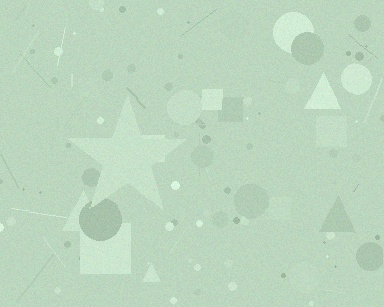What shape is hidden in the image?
A star is hidden in the image.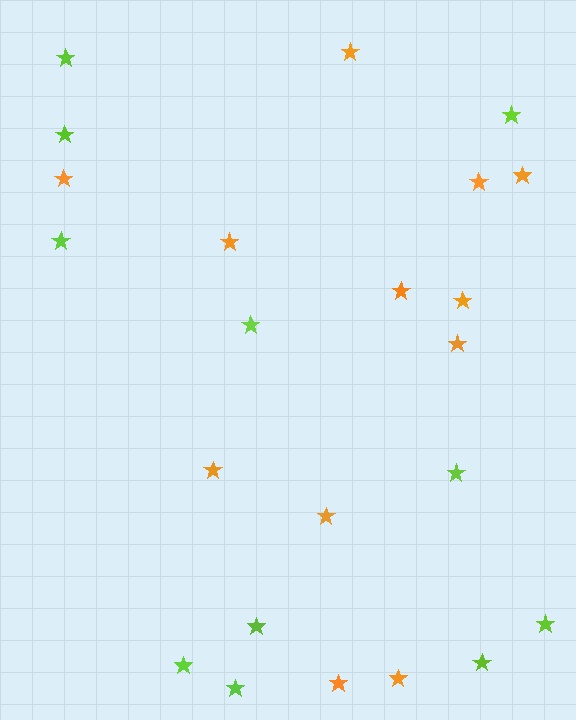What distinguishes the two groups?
There are 2 groups: one group of lime stars (11) and one group of orange stars (12).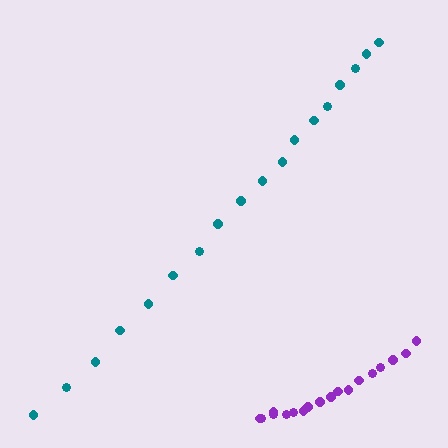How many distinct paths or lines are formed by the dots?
There are 2 distinct paths.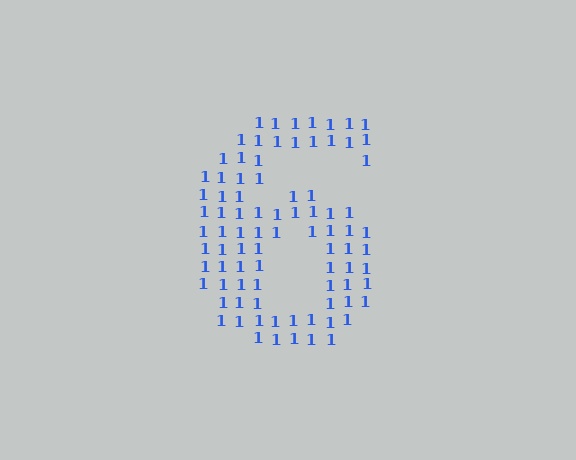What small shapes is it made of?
It is made of small digit 1's.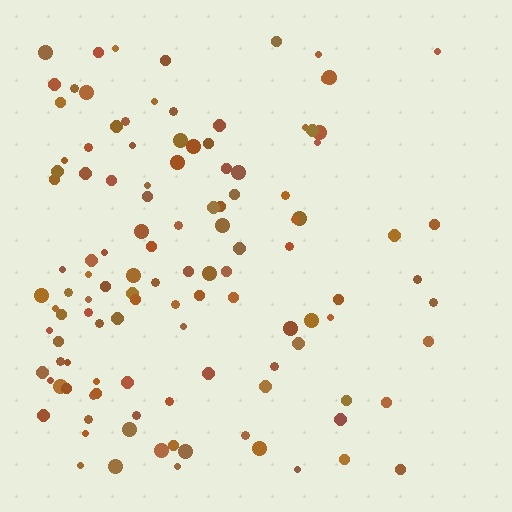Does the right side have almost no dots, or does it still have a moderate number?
Still a moderate number, just noticeably fewer than the left.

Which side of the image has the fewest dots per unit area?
The right.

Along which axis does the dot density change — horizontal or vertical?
Horizontal.